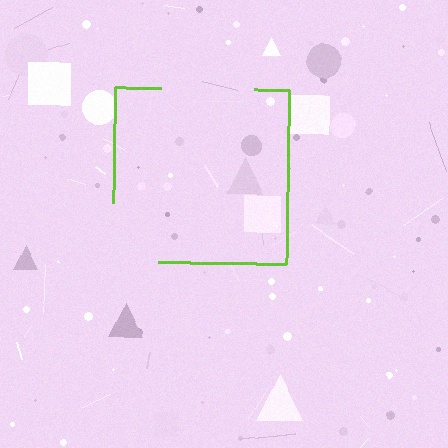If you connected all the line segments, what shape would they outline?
They would outline a square.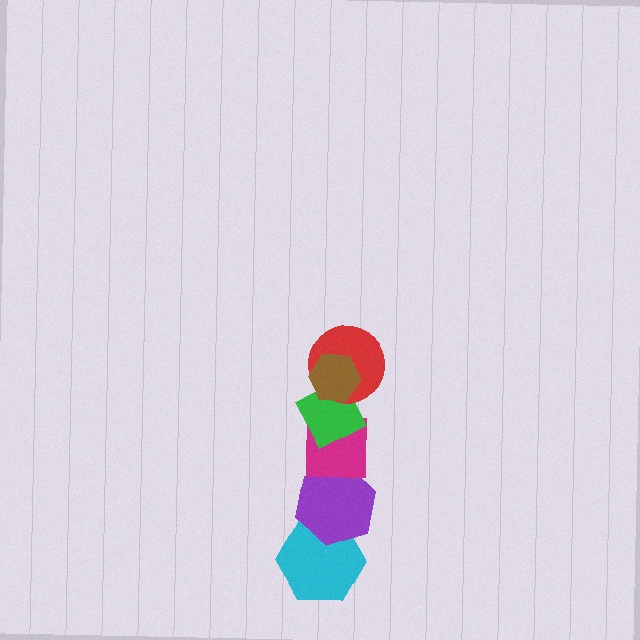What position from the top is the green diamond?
The green diamond is 3rd from the top.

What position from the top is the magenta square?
The magenta square is 4th from the top.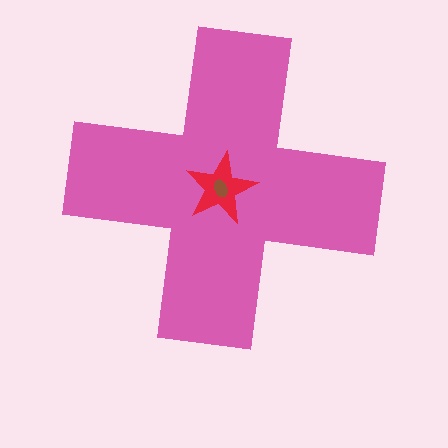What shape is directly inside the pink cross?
The red star.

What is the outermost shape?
The pink cross.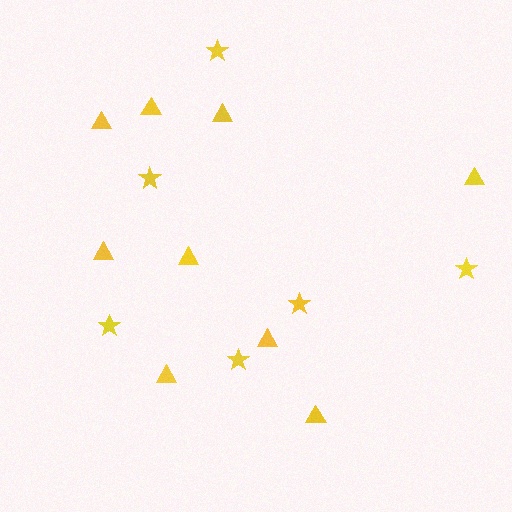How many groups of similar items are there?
There are 2 groups: one group of triangles (9) and one group of stars (6).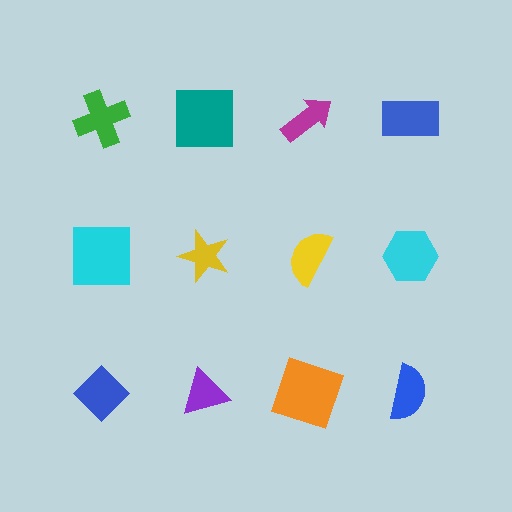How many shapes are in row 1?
4 shapes.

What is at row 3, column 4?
A blue semicircle.